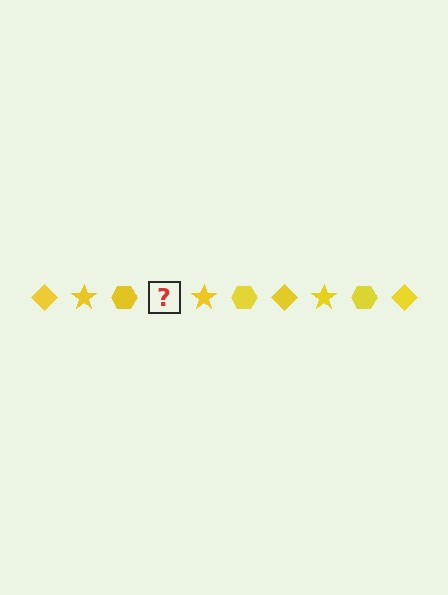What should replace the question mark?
The question mark should be replaced with a yellow diamond.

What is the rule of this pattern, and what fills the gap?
The rule is that the pattern cycles through diamond, star, hexagon shapes in yellow. The gap should be filled with a yellow diamond.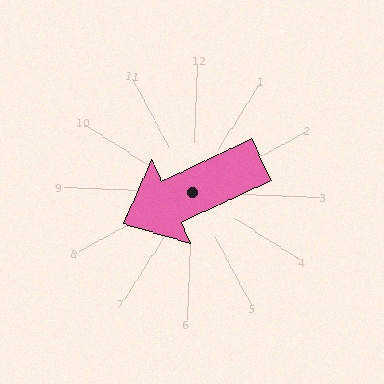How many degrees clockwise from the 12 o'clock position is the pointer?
Approximately 243 degrees.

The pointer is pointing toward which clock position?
Roughly 8 o'clock.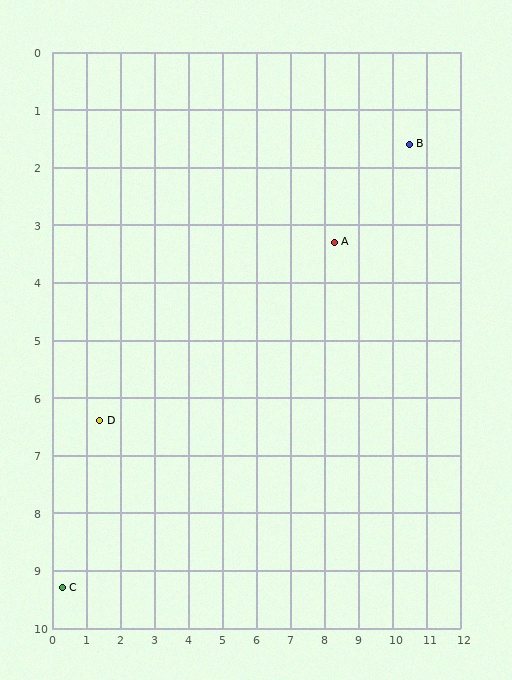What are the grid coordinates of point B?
Point B is at approximately (10.5, 1.6).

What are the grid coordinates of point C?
Point C is at approximately (0.3, 9.3).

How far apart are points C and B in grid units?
Points C and B are about 12.8 grid units apart.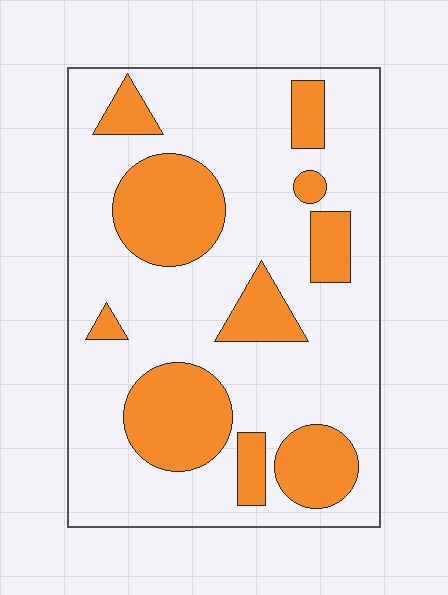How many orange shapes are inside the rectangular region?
10.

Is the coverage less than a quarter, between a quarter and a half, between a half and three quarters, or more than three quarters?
Between a quarter and a half.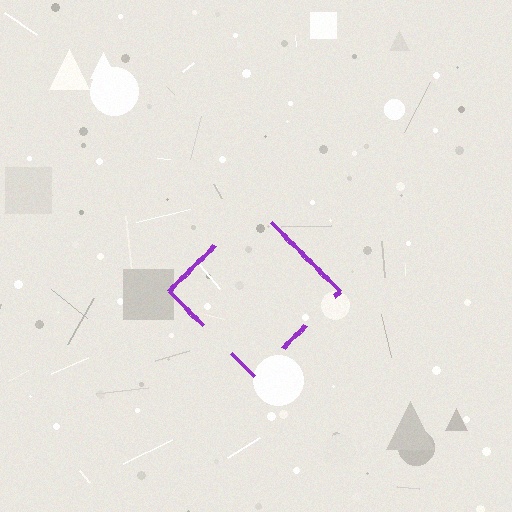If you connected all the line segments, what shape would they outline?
They would outline a diamond.